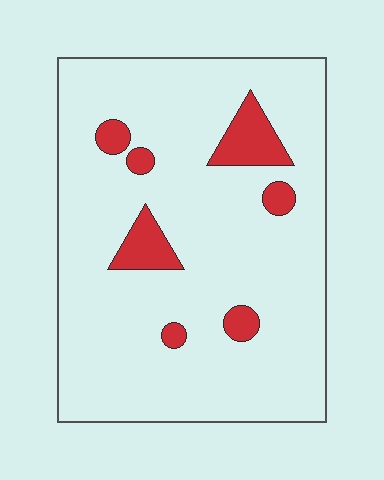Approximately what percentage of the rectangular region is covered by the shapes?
Approximately 10%.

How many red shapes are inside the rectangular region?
7.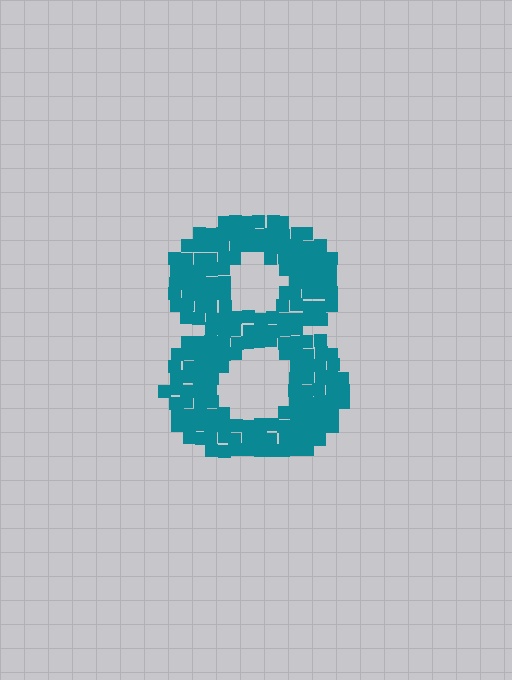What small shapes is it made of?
It is made of small squares.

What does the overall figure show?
The overall figure shows the digit 8.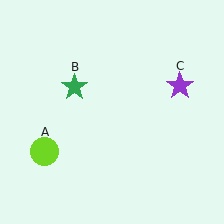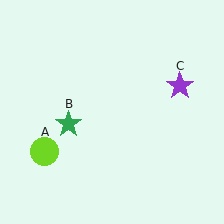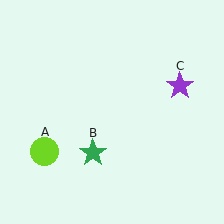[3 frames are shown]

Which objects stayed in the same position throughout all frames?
Lime circle (object A) and purple star (object C) remained stationary.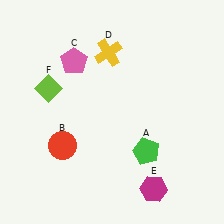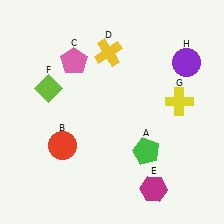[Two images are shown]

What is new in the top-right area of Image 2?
A yellow cross (G) was added in the top-right area of Image 2.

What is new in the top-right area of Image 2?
A purple circle (H) was added in the top-right area of Image 2.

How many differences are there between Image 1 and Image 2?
There are 2 differences between the two images.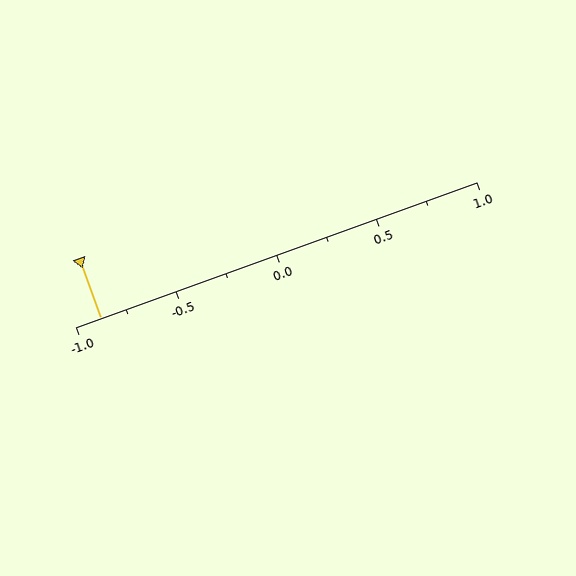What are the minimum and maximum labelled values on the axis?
The axis runs from -1.0 to 1.0.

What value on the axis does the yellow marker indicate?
The marker indicates approximately -0.88.